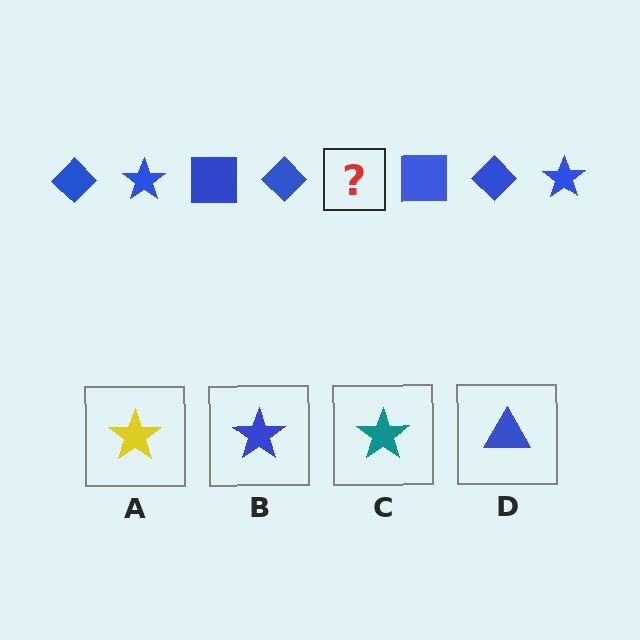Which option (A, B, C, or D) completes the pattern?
B.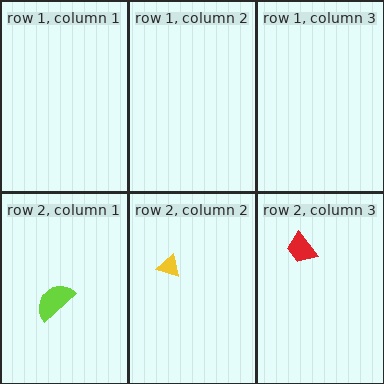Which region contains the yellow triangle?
The row 2, column 2 region.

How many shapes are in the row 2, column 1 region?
1.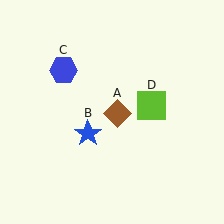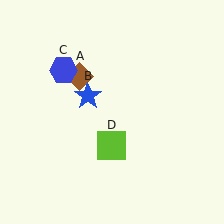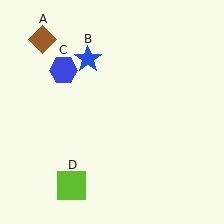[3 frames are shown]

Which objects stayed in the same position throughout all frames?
Blue hexagon (object C) remained stationary.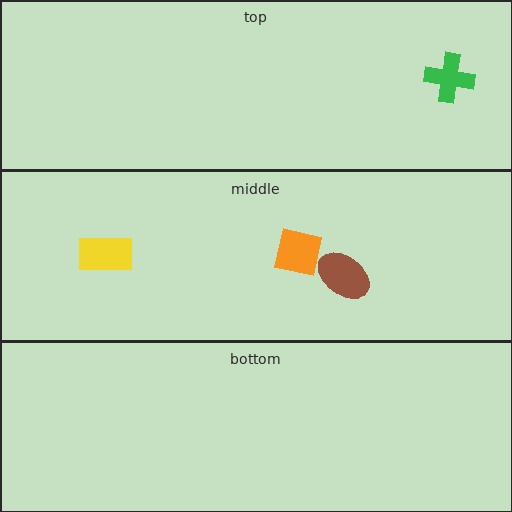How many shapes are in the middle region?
3.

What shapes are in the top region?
The green cross.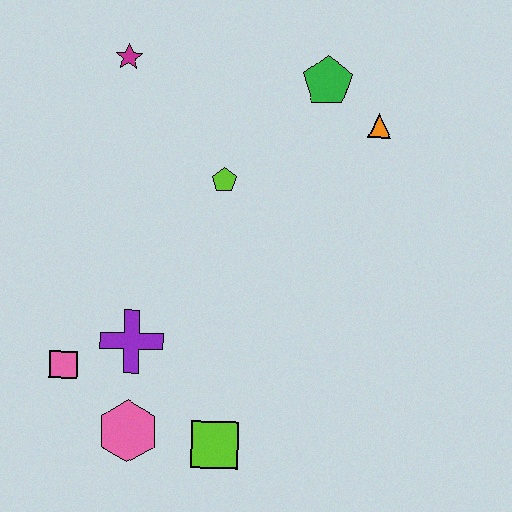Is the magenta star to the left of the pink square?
No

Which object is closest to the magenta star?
The lime pentagon is closest to the magenta star.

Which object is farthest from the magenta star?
The lime square is farthest from the magenta star.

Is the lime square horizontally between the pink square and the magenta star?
No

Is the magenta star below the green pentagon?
No